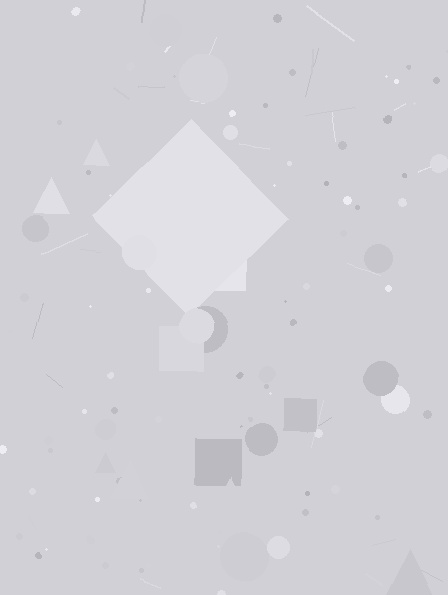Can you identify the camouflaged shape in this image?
The camouflaged shape is a diamond.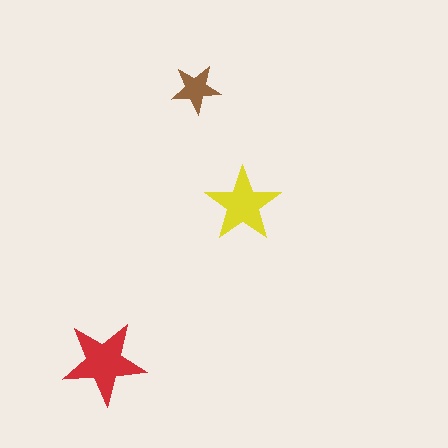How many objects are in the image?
There are 3 objects in the image.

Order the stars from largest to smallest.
the red one, the yellow one, the brown one.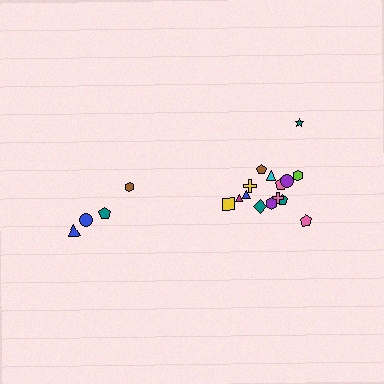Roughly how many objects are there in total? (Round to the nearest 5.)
Roughly 20 objects in total.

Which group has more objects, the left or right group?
The right group.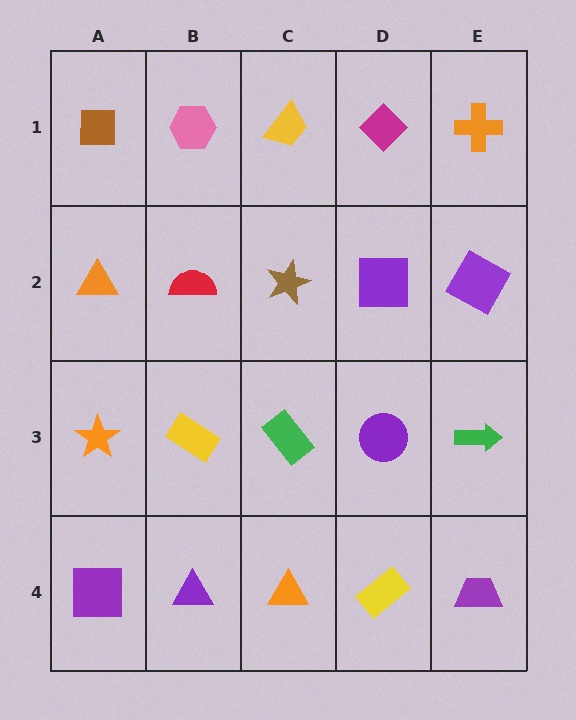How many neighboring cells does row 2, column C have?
4.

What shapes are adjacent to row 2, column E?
An orange cross (row 1, column E), a green arrow (row 3, column E), a purple square (row 2, column D).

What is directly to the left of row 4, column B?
A purple square.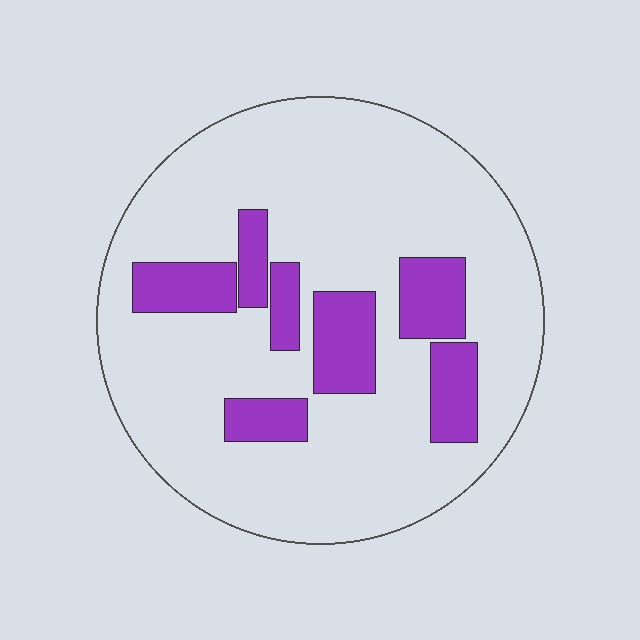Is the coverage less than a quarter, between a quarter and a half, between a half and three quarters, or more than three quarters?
Less than a quarter.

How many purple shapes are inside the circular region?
7.